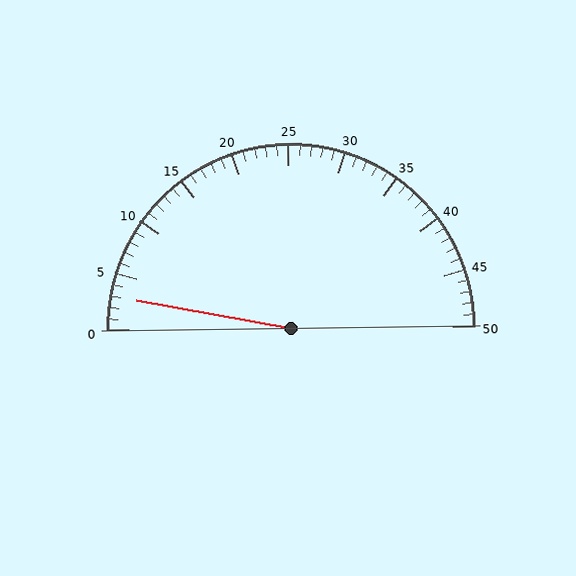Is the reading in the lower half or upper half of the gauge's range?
The reading is in the lower half of the range (0 to 50).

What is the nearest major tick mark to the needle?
The nearest major tick mark is 5.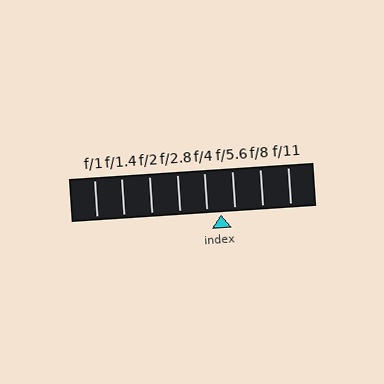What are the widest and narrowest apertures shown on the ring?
The widest aperture shown is f/1 and the narrowest is f/11.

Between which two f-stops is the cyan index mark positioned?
The index mark is between f/4 and f/5.6.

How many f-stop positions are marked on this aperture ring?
There are 8 f-stop positions marked.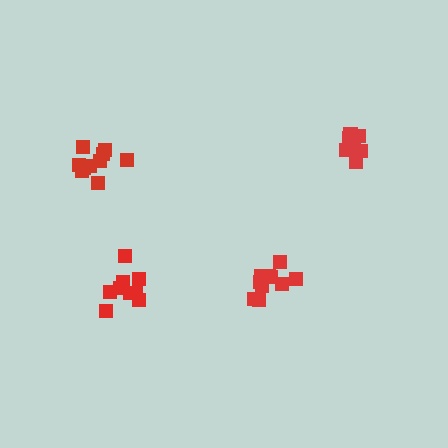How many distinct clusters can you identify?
There are 4 distinct clusters.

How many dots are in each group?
Group 1: 8 dots, Group 2: 11 dots, Group 3: 11 dots, Group 4: 9 dots (39 total).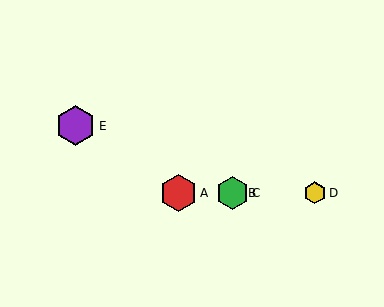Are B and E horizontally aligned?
No, B is at y≈193 and E is at y≈126.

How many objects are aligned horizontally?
4 objects (A, B, C, D) are aligned horizontally.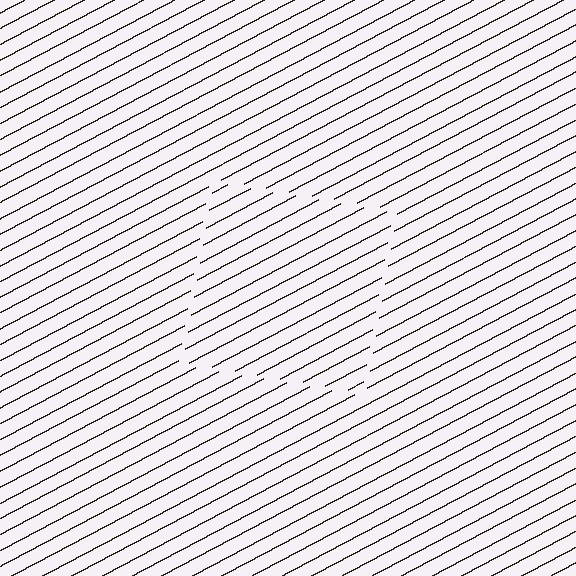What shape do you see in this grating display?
An illusory square. The interior of the shape contains the same grating, shifted by half a period — the contour is defined by the phase discontinuity where line-ends from the inner and outer gratings abut.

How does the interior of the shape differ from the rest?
The interior of the shape contains the same grating, shifted by half a period — the contour is defined by the phase discontinuity where line-ends from the inner and outer gratings abut.